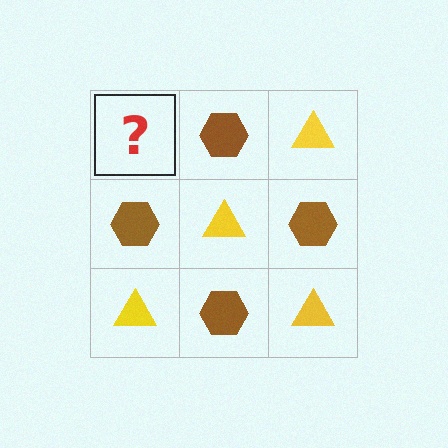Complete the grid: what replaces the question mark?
The question mark should be replaced with a yellow triangle.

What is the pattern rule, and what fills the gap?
The rule is that it alternates yellow triangle and brown hexagon in a checkerboard pattern. The gap should be filled with a yellow triangle.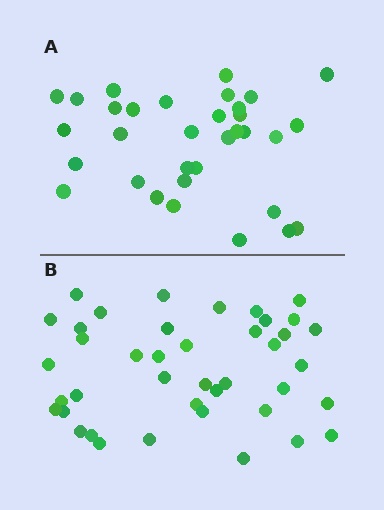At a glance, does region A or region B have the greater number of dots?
Region B (the bottom region) has more dots.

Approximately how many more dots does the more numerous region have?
Region B has roughly 8 or so more dots than region A.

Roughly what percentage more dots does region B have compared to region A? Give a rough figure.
About 25% more.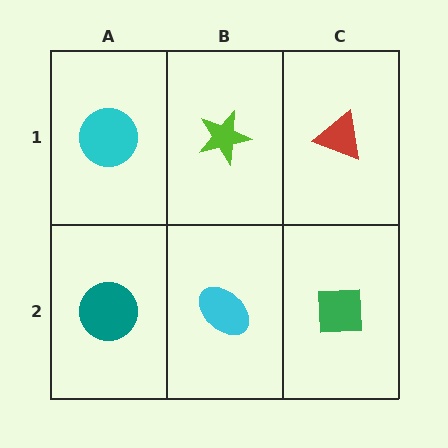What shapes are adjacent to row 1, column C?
A green square (row 2, column C), a lime star (row 1, column B).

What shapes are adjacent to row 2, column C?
A red triangle (row 1, column C), a cyan ellipse (row 2, column B).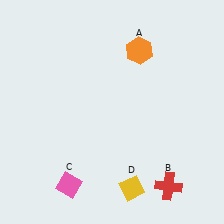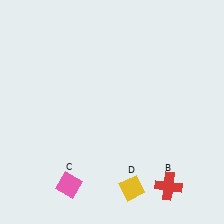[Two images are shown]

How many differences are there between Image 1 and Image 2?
There is 1 difference between the two images.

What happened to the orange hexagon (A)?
The orange hexagon (A) was removed in Image 2. It was in the top-right area of Image 1.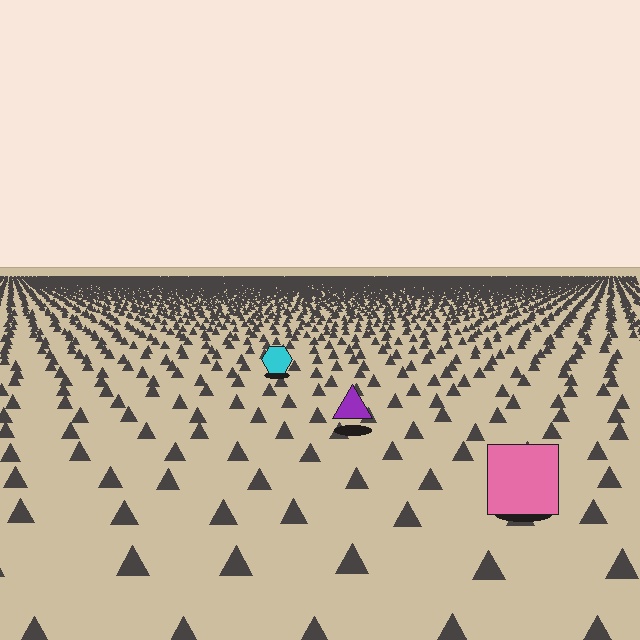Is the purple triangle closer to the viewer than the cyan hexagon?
Yes. The purple triangle is closer — you can tell from the texture gradient: the ground texture is coarser near it.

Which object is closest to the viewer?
The pink square is closest. The texture marks near it are larger and more spread out.